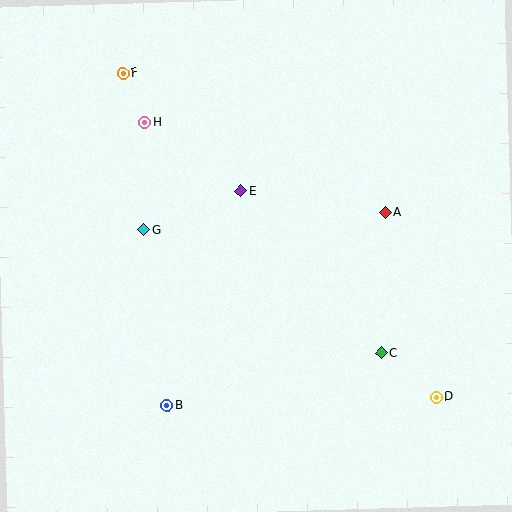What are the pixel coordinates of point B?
Point B is at (167, 405).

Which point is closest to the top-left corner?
Point F is closest to the top-left corner.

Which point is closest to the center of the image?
Point E at (241, 191) is closest to the center.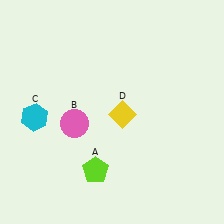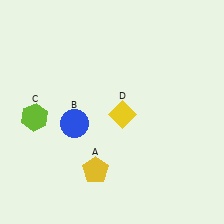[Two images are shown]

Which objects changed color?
A changed from lime to yellow. B changed from pink to blue. C changed from cyan to lime.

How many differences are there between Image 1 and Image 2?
There are 3 differences between the two images.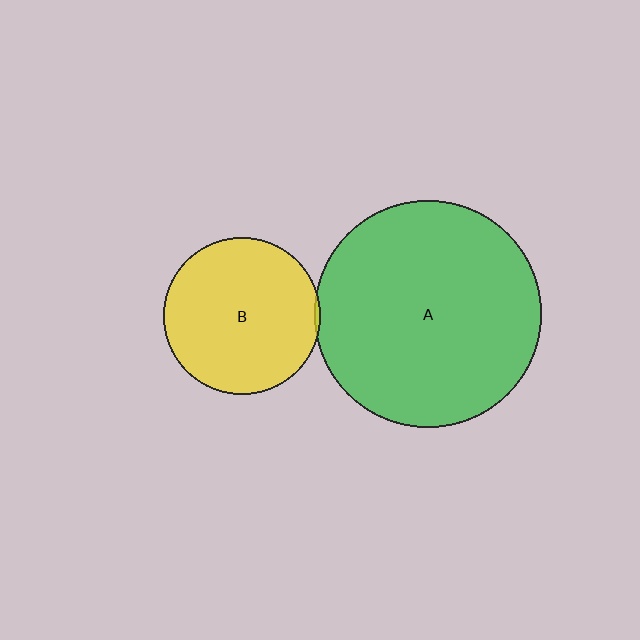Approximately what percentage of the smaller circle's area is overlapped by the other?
Approximately 5%.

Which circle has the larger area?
Circle A (green).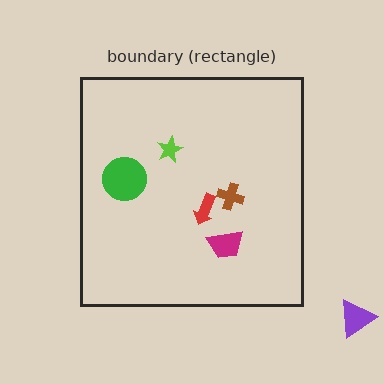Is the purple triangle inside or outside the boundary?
Outside.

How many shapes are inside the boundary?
5 inside, 1 outside.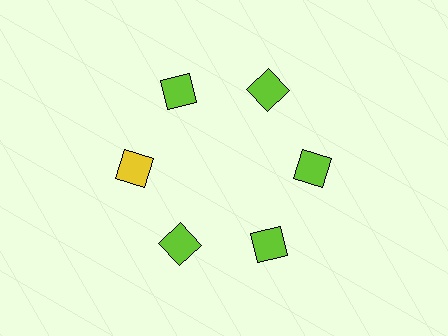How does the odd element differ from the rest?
It has a different color: yellow instead of lime.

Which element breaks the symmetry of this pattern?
The yellow square at roughly the 9 o'clock position breaks the symmetry. All other shapes are lime squares.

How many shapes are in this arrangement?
There are 6 shapes arranged in a ring pattern.